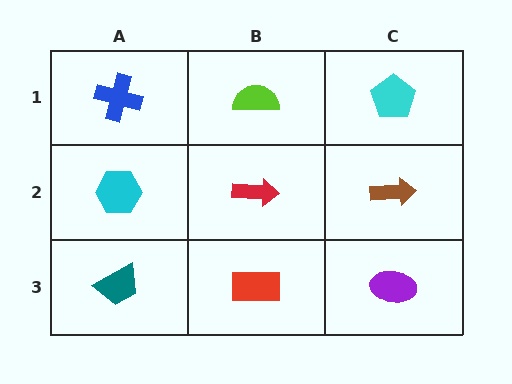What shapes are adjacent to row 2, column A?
A blue cross (row 1, column A), a teal trapezoid (row 3, column A), a red arrow (row 2, column B).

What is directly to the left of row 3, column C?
A red rectangle.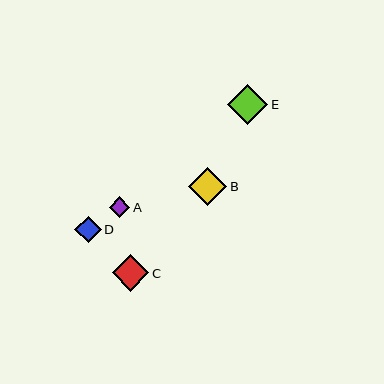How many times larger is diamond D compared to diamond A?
Diamond D is approximately 1.3 times the size of diamond A.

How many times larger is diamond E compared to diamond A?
Diamond E is approximately 2.0 times the size of diamond A.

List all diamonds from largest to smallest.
From largest to smallest: E, B, C, D, A.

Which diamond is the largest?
Diamond E is the largest with a size of approximately 40 pixels.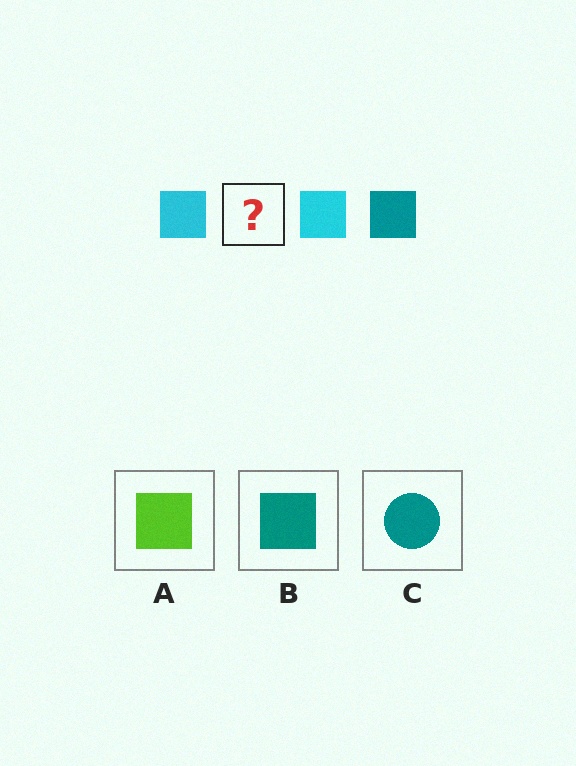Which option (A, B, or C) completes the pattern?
B.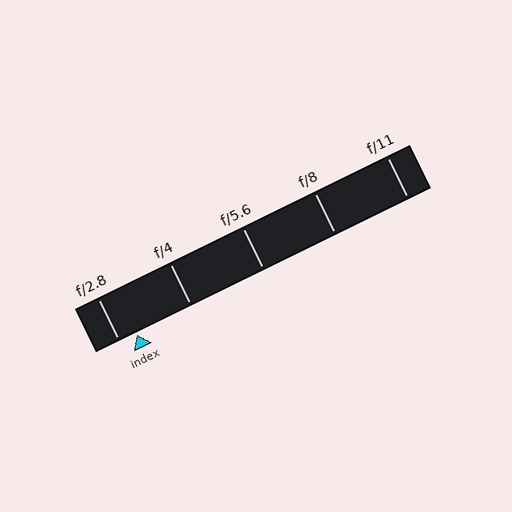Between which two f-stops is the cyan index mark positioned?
The index mark is between f/2.8 and f/4.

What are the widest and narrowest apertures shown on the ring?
The widest aperture shown is f/2.8 and the narrowest is f/11.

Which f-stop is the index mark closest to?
The index mark is closest to f/2.8.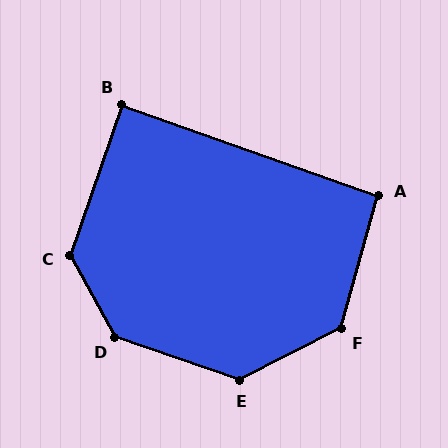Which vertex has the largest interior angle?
D, at approximately 138 degrees.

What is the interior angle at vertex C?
Approximately 132 degrees (obtuse).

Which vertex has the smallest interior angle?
B, at approximately 89 degrees.